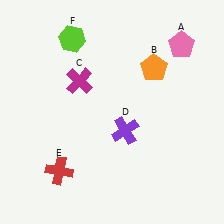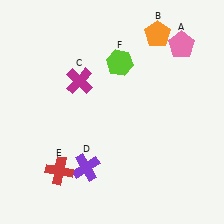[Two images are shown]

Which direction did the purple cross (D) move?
The purple cross (D) moved left.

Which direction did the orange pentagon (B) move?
The orange pentagon (B) moved up.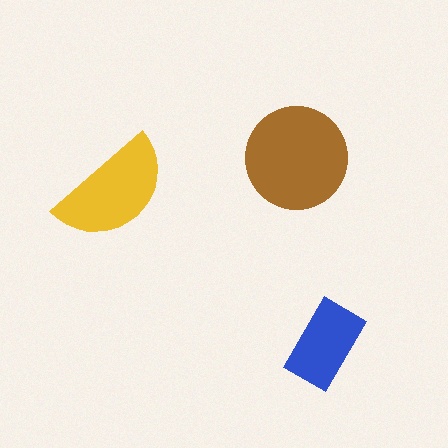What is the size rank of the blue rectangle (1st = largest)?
3rd.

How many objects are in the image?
There are 3 objects in the image.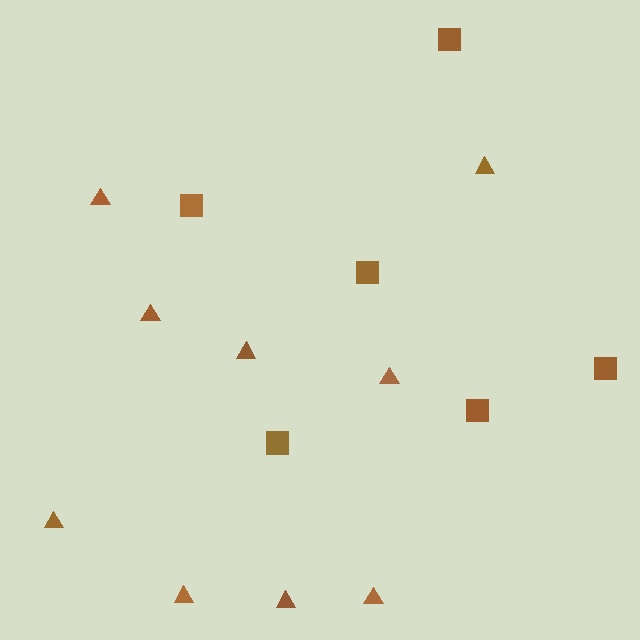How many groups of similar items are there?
There are 2 groups: one group of triangles (9) and one group of squares (6).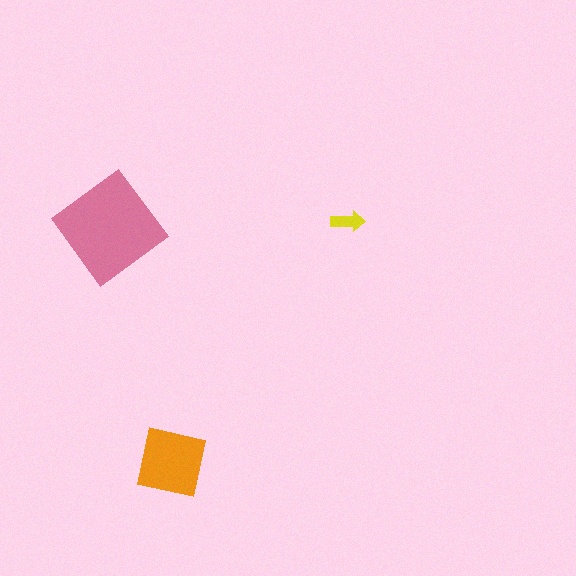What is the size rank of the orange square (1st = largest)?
2nd.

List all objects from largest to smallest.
The pink diamond, the orange square, the yellow arrow.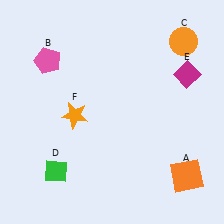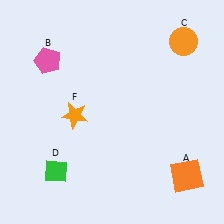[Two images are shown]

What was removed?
The magenta diamond (E) was removed in Image 2.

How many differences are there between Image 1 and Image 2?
There is 1 difference between the two images.